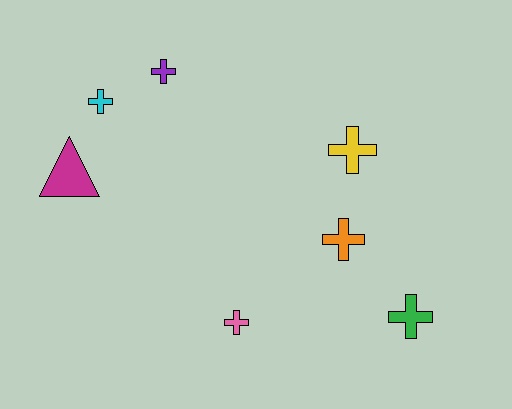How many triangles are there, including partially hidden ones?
There is 1 triangle.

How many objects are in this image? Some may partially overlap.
There are 7 objects.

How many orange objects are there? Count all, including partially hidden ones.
There is 1 orange object.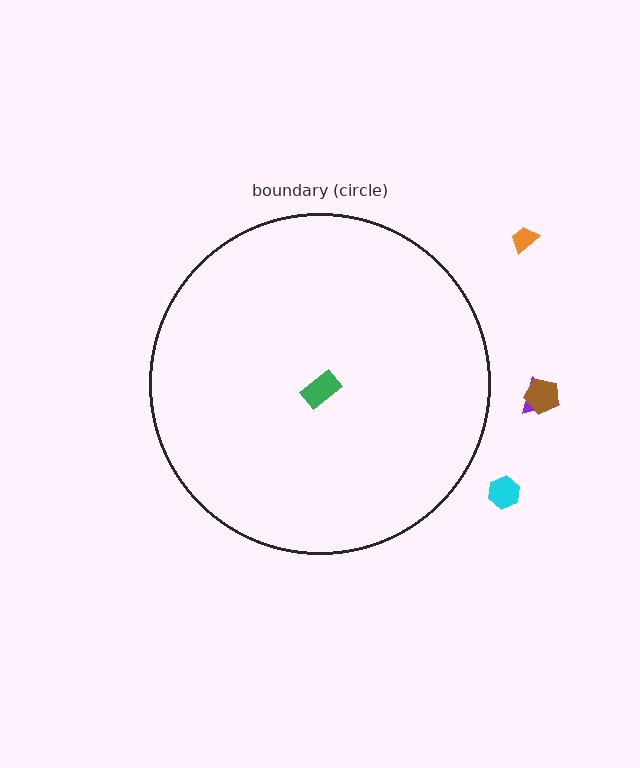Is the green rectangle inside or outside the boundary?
Inside.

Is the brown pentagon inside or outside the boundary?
Outside.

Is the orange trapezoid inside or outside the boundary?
Outside.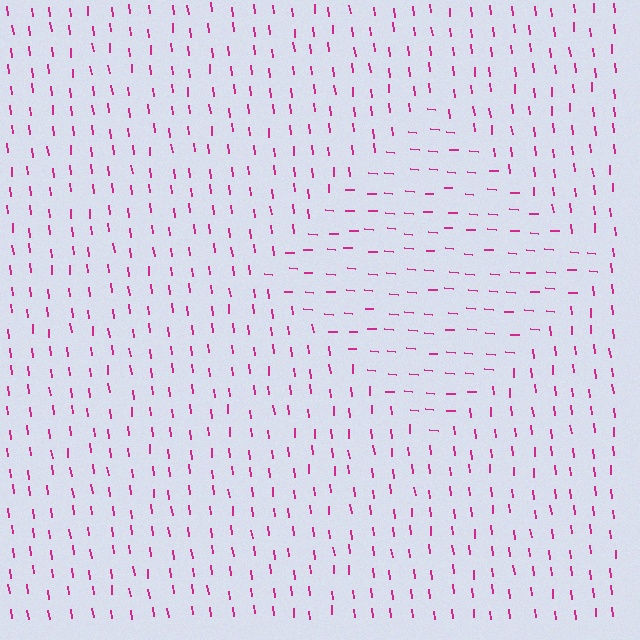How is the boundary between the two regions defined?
The boundary is defined purely by a change in line orientation (approximately 79 degrees difference). All lines are the same color and thickness.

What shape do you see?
I see a diamond.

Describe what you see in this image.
The image is filled with small magenta line segments. A diamond region in the image has lines oriented differently from the surrounding lines, creating a visible texture boundary.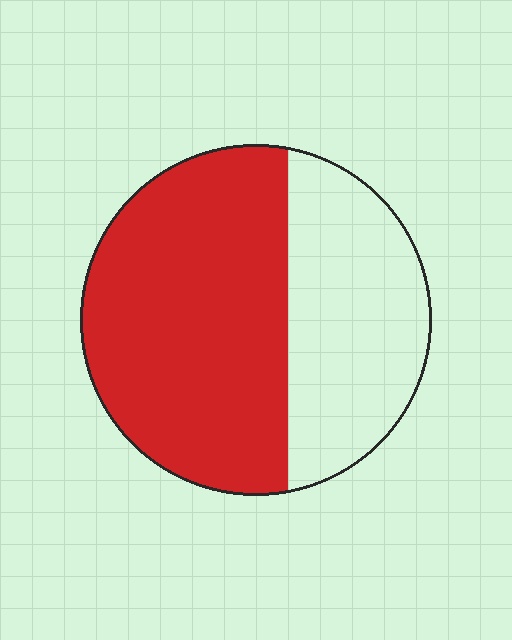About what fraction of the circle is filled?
About five eighths (5/8).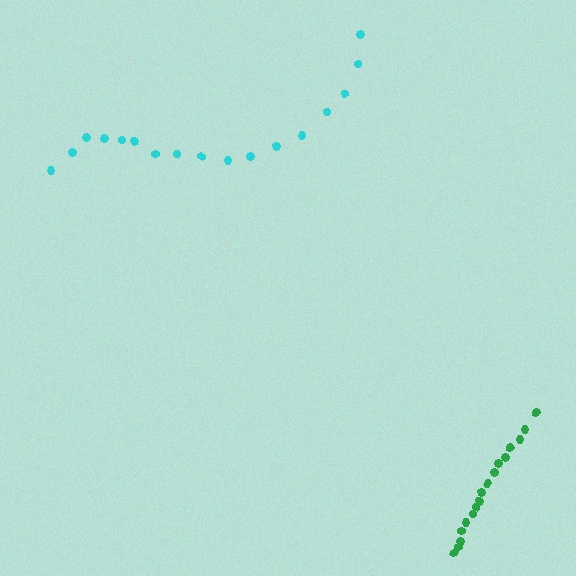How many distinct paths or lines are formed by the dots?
There are 2 distinct paths.